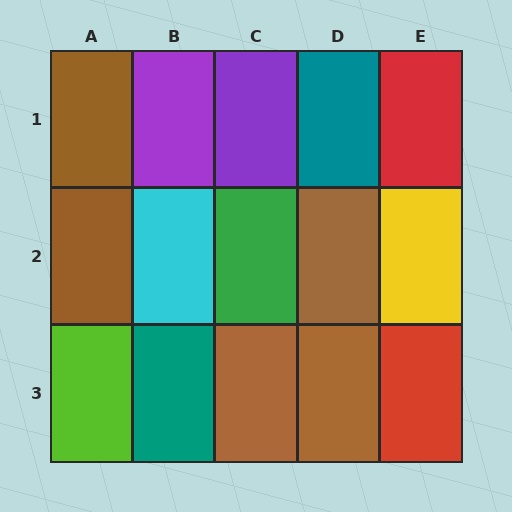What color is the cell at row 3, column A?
Lime.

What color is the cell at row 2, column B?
Cyan.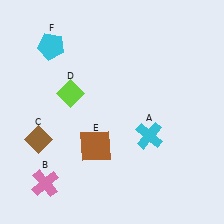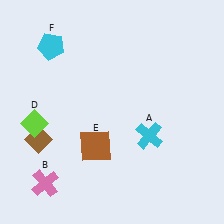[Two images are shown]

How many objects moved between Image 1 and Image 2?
1 object moved between the two images.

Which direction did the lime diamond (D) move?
The lime diamond (D) moved left.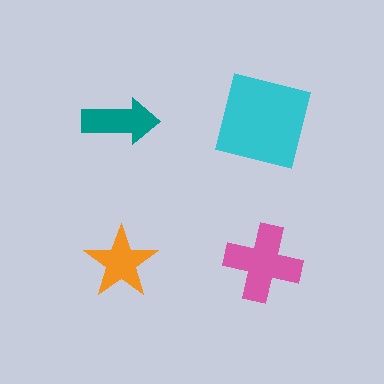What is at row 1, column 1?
A teal arrow.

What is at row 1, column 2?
A cyan square.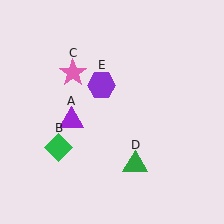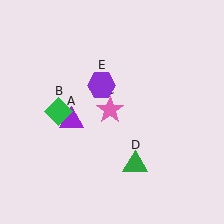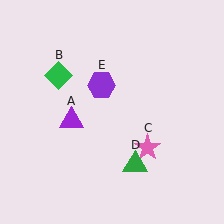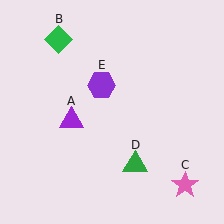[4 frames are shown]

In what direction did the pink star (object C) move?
The pink star (object C) moved down and to the right.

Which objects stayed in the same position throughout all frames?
Purple triangle (object A) and green triangle (object D) and purple hexagon (object E) remained stationary.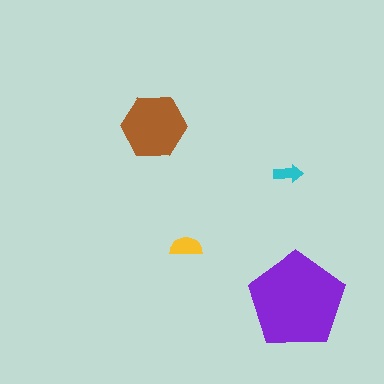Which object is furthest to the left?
The brown hexagon is leftmost.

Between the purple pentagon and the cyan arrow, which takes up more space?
The purple pentagon.